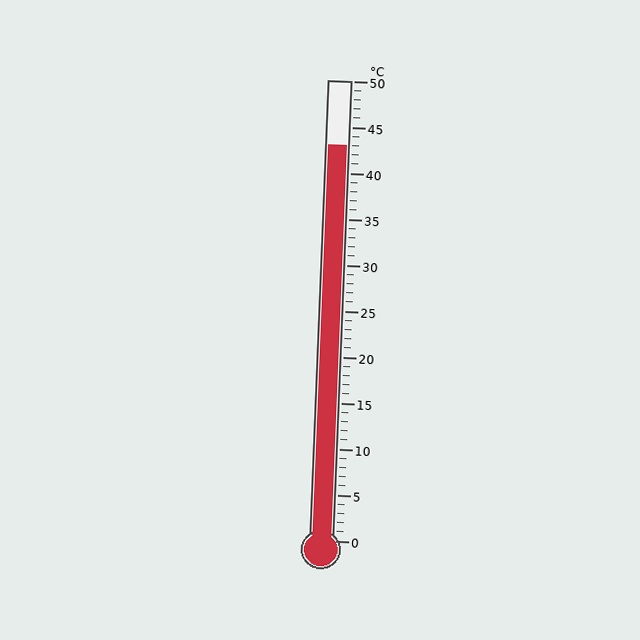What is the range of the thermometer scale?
The thermometer scale ranges from 0°C to 50°C.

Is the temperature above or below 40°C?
The temperature is above 40°C.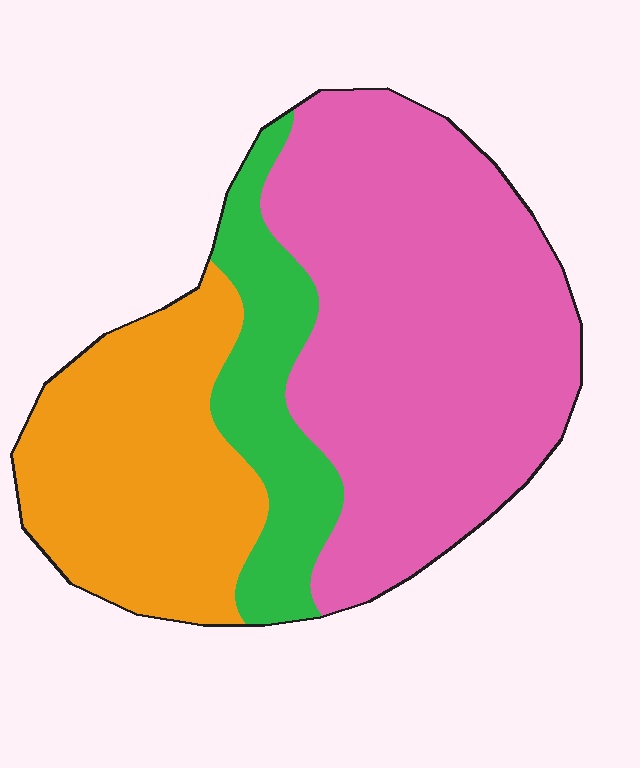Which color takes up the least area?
Green, at roughly 15%.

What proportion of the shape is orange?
Orange covers about 30% of the shape.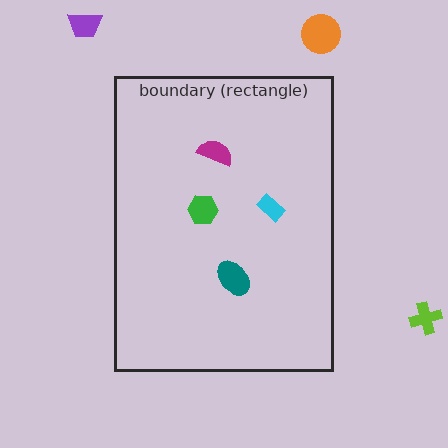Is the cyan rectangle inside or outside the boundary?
Inside.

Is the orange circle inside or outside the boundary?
Outside.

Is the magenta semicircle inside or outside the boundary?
Inside.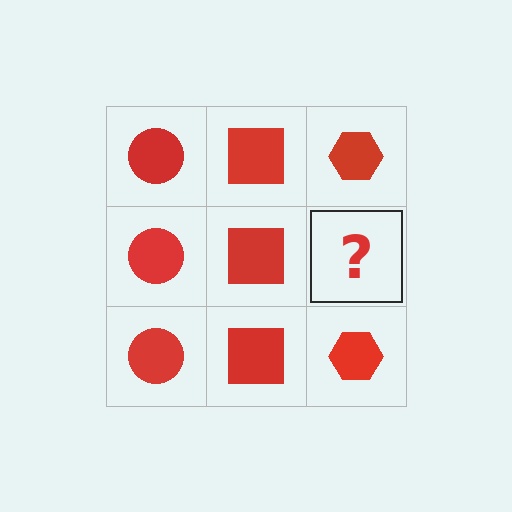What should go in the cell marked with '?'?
The missing cell should contain a red hexagon.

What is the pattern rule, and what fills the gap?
The rule is that each column has a consistent shape. The gap should be filled with a red hexagon.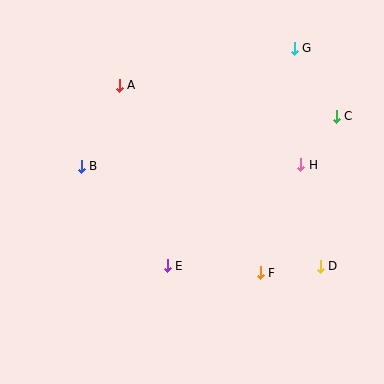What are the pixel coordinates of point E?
Point E is at (167, 266).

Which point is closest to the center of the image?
Point E at (167, 266) is closest to the center.